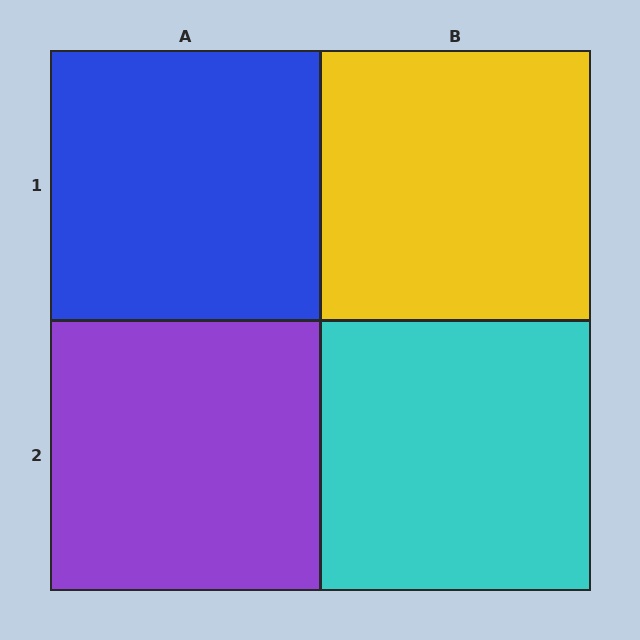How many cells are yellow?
1 cell is yellow.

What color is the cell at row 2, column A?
Purple.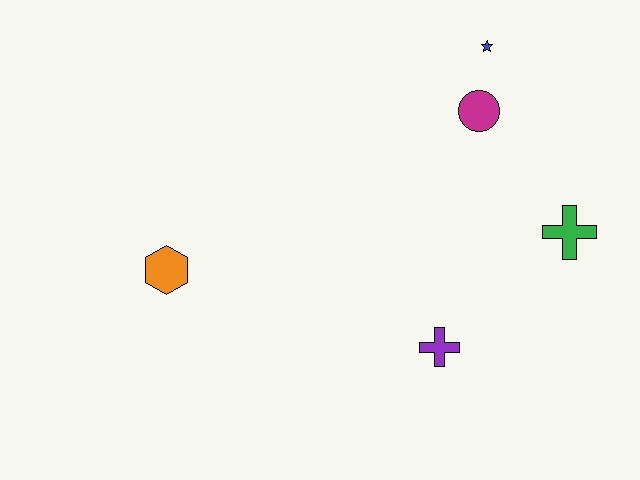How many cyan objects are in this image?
There are no cyan objects.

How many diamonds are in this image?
There are no diamonds.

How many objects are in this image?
There are 5 objects.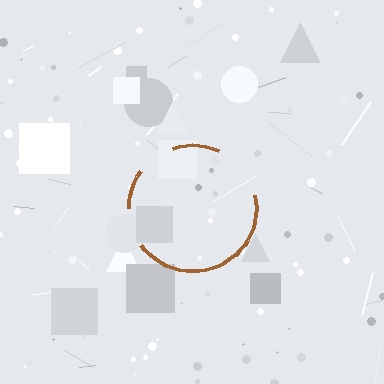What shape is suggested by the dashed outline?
The dashed outline suggests a circle.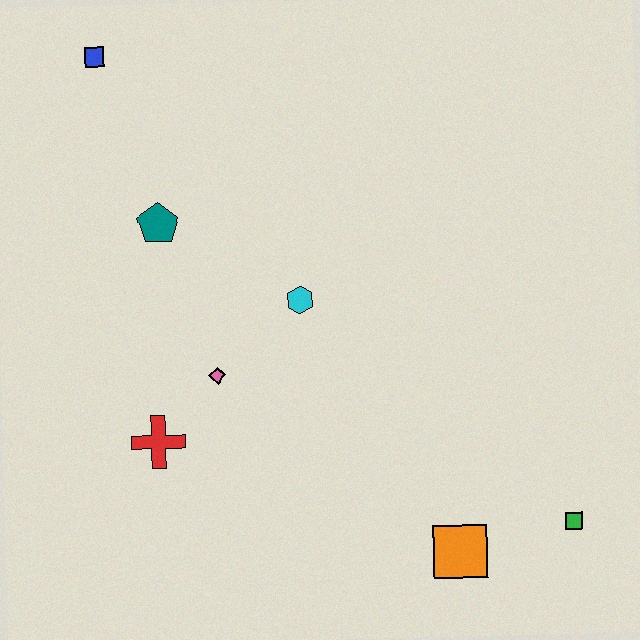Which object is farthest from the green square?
The blue square is farthest from the green square.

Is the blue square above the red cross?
Yes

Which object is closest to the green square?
The orange square is closest to the green square.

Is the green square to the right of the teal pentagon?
Yes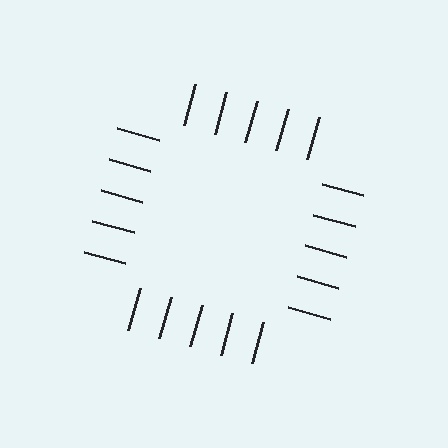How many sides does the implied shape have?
4 sides — the line-ends trace a square.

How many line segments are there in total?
20 — 5 along each of the 4 edges.